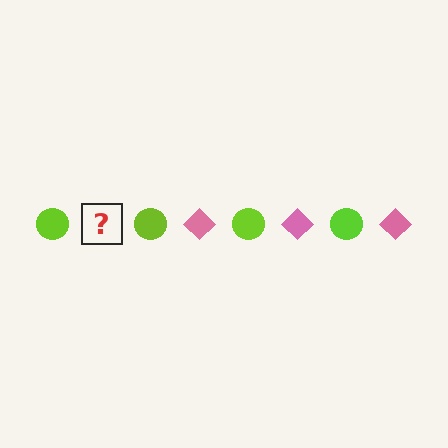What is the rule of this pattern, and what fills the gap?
The rule is that the pattern alternates between lime circle and pink diamond. The gap should be filled with a pink diamond.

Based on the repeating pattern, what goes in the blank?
The blank should be a pink diamond.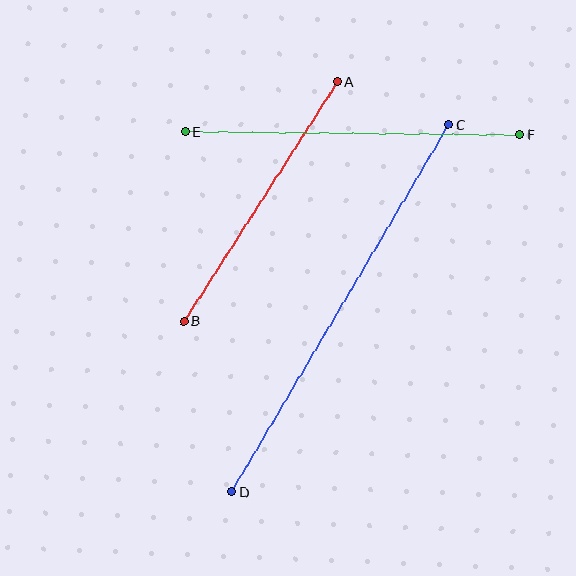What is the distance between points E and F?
The distance is approximately 335 pixels.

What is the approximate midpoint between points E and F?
The midpoint is at approximately (353, 133) pixels.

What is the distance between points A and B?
The distance is approximately 285 pixels.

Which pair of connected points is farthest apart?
Points C and D are farthest apart.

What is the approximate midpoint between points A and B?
The midpoint is at approximately (261, 201) pixels.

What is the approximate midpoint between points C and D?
The midpoint is at approximately (340, 308) pixels.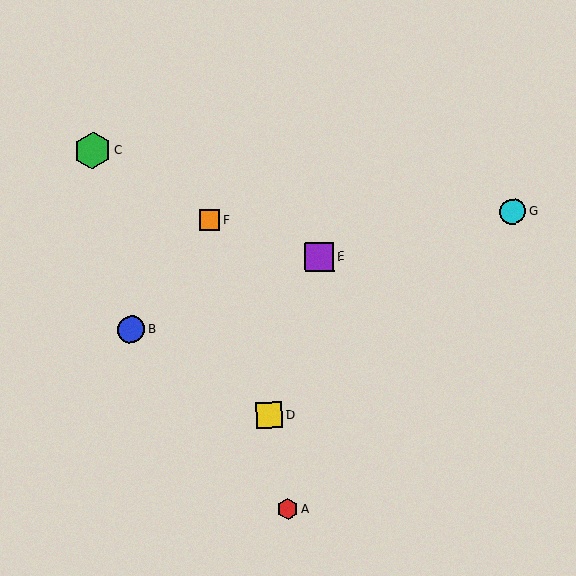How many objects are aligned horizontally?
2 objects (F, G) are aligned horizontally.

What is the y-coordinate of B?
Object B is at y≈330.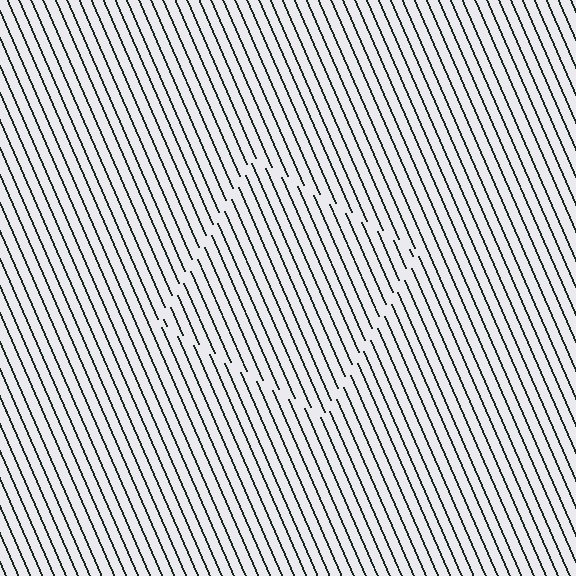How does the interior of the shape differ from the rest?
The interior of the shape contains the same grating, shifted by half a period — the contour is defined by the phase discontinuity where line-ends from the inner and outer gratings abut.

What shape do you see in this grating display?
An illusory square. The interior of the shape contains the same grating, shifted by half a period — the contour is defined by the phase discontinuity where line-ends from the inner and outer gratings abut.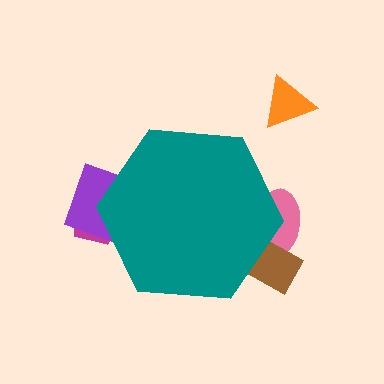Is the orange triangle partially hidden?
No, the orange triangle is fully visible.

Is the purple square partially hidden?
Yes, the purple square is partially hidden behind the teal hexagon.